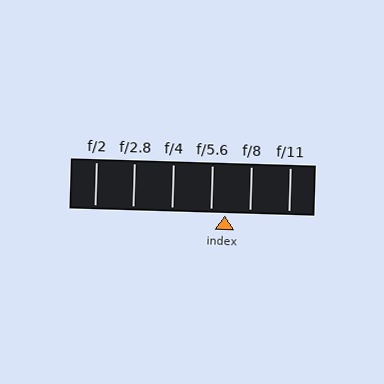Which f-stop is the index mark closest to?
The index mark is closest to f/5.6.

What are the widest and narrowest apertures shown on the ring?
The widest aperture shown is f/2 and the narrowest is f/11.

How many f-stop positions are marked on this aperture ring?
There are 6 f-stop positions marked.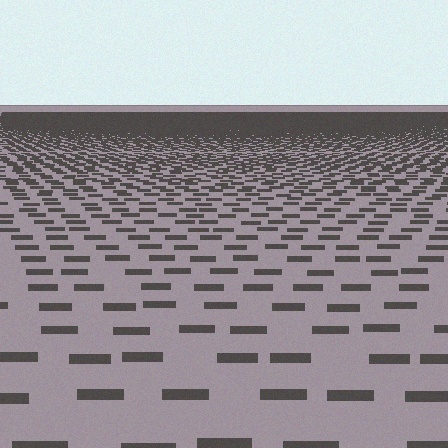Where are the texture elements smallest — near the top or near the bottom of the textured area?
Near the top.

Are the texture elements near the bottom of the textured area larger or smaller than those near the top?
Larger. Near the bottom, elements are closer to the viewer and appear at a bigger on-screen size.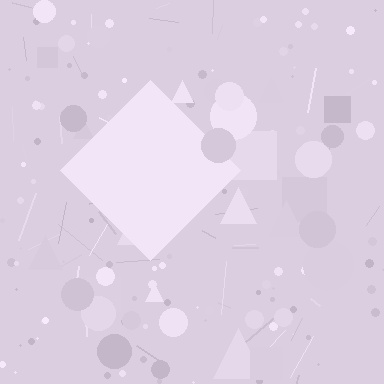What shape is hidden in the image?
A diamond is hidden in the image.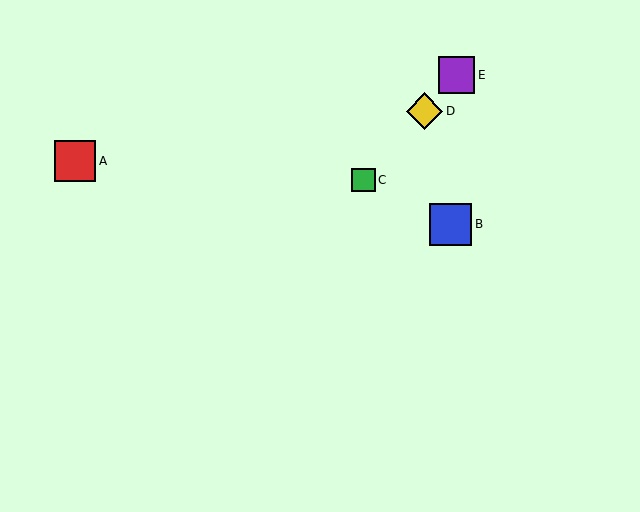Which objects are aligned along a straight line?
Objects C, D, E are aligned along a straight line.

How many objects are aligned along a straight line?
3 objects (C, D, E) are aligned along a straight line.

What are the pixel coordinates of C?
Object C is at (364, 180).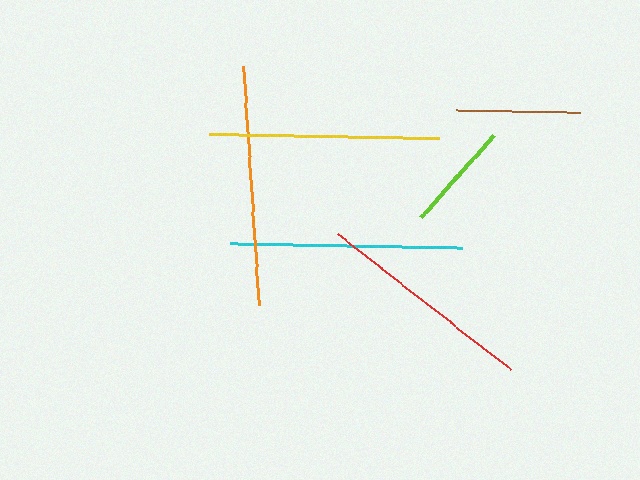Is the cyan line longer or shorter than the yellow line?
The cyan line is longer than the yellow line.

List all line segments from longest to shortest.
From longest to shortest: orange, cyan, yellow, red, brown, lime.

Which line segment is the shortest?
The lime line is the shortest at approximately 109 pixels.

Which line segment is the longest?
The orange line is the longest at approximately 239 pixels.